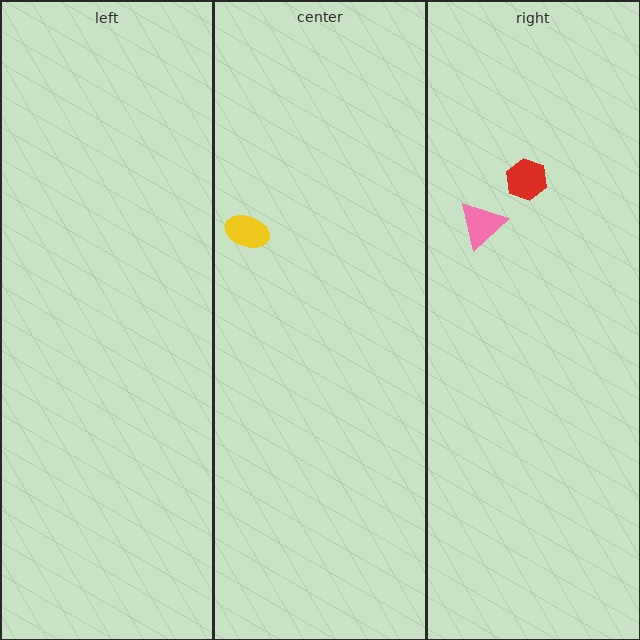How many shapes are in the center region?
1.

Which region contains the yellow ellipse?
The center region.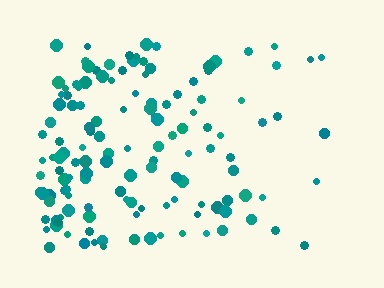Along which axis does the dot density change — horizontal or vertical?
Horizontal.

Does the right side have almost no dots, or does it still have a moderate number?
Still a moderate number, just noticeably fewer than the left.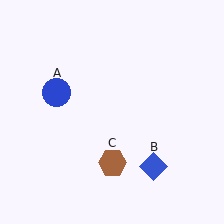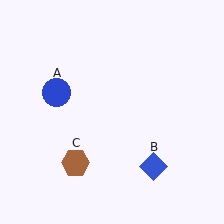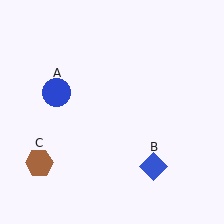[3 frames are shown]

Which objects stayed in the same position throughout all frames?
Blue circle (object A) and blue diamond (object B) remained stationary.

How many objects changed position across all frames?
1 object changed position: brown hexagon (object C).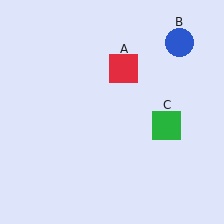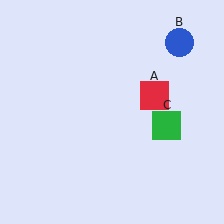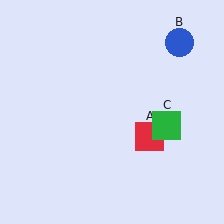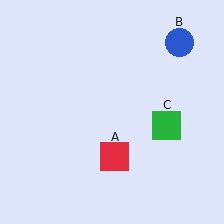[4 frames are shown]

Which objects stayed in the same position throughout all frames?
Blue circle (object B) and green square (object C) remained stationary.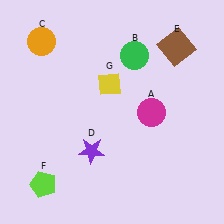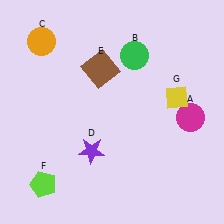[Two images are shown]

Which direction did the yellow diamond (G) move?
The yellow diamond (G) moved right.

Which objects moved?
The objects that moved are: the magenta circle (A), the brown square (E), the yellow diamond (G).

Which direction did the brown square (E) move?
The brown square (E) moved left.